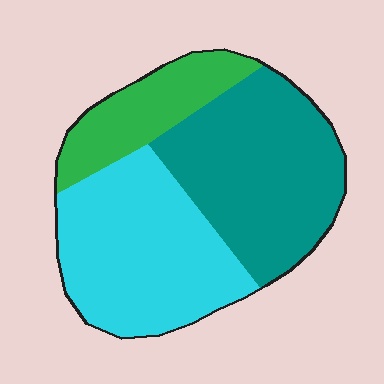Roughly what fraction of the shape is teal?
Teal covers 41% of the shape.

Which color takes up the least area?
Green, at roughly 20%.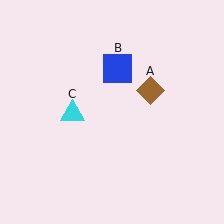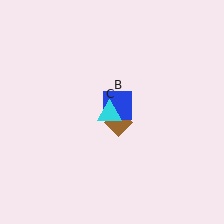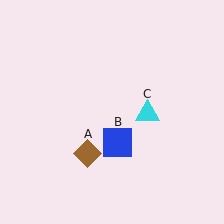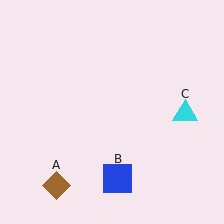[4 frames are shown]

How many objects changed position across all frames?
3 objects changed position: brown diamond (object A), blue square (object B), cyan triangle (object C).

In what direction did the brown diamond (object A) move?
The brown diamond (object A) moved down and to the left.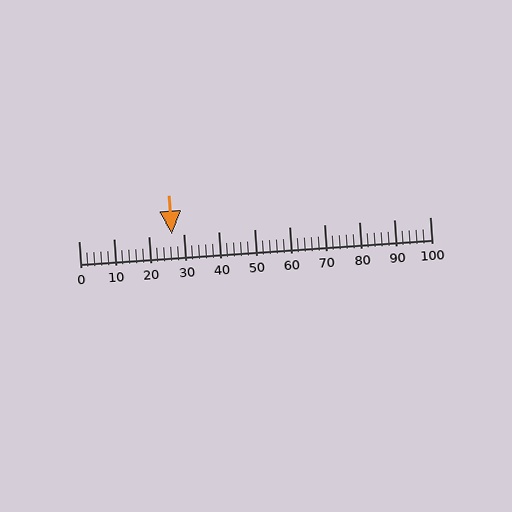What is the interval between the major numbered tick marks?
The major tick marks are spaced 10 units apart.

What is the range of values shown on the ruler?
The ruler shows values from 0 to 100.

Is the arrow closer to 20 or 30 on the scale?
The arrow is closer to 30.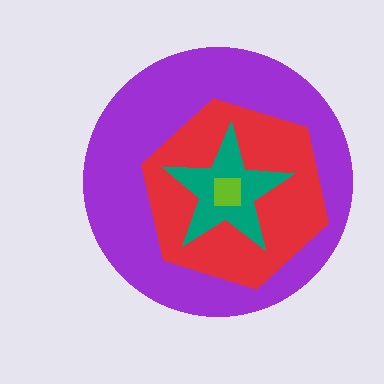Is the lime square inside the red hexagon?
Yes.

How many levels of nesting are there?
4.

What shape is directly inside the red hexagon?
The teal star.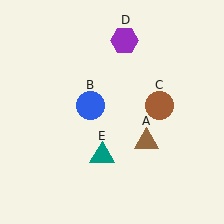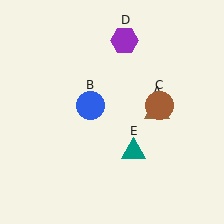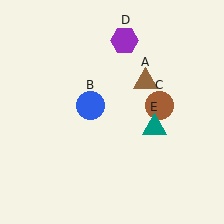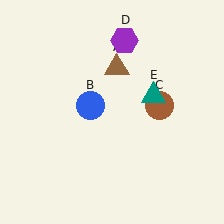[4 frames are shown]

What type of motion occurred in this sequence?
The brown triangle (object A), teal triangle (object E) rotated counterclockwise around the center of the scene.